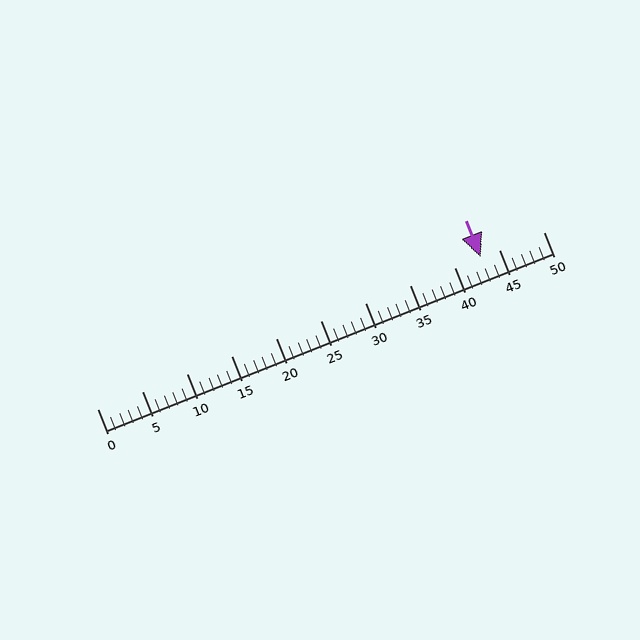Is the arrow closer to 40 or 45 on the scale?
The arrow is closer to 45.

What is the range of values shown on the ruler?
The ruler shows values from 0 to 50.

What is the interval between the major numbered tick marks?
The major tick marks are spaced 5 units apart.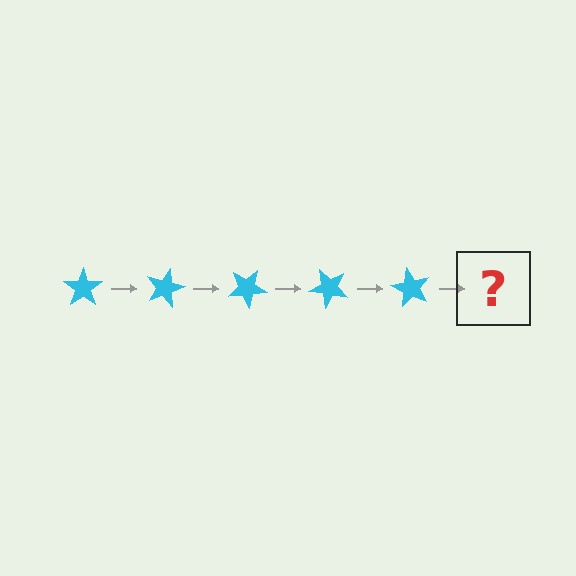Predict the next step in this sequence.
The next step is a cyan star rotated 75 degrees.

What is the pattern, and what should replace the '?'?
The pattern is that the star rotates 15 degrees each step. The '?' should be a cyan star rotated 75 degrees.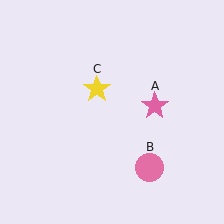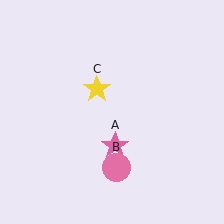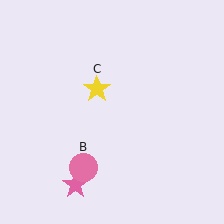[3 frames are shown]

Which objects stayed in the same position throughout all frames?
Yellow star (object C) remained stationary.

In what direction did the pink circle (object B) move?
The pink circle (object B) moved left.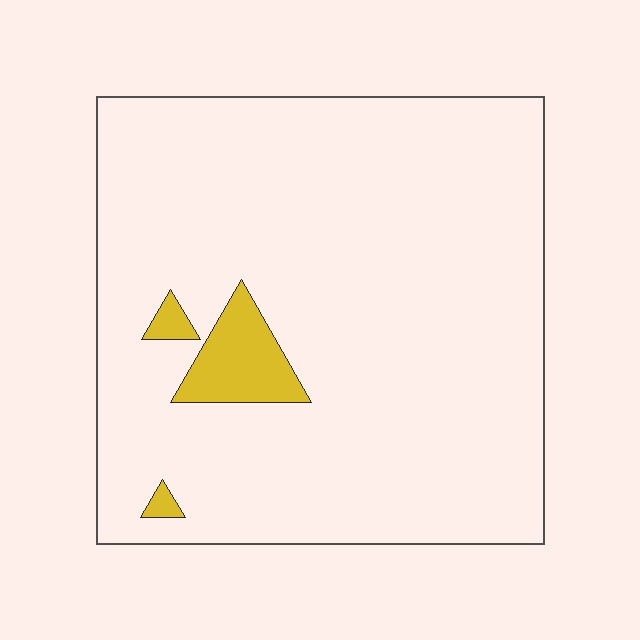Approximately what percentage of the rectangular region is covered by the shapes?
Approximately 5%.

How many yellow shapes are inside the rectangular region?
3.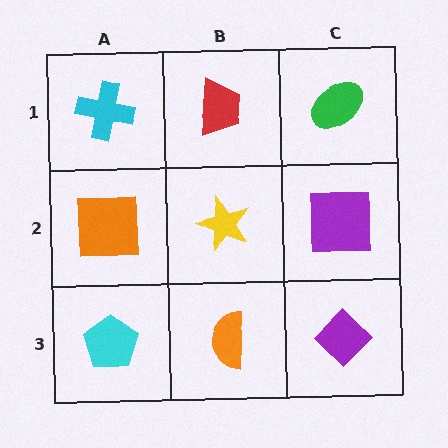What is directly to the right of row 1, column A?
A red trapezoid.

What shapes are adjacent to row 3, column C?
A purple square (row 2, column C), an orange semicircle (row 3, column B).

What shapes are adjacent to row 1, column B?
A yellow star (row 2, column B), a cyan cross (row 1, column A), a green ellipse (row 1, column C).